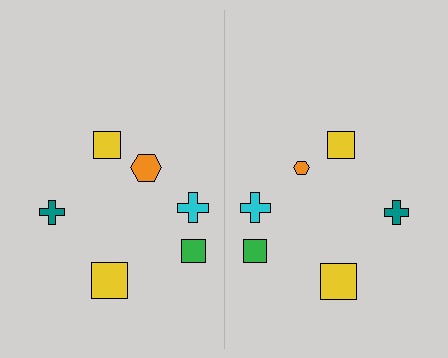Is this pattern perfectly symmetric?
No, the pattern is not perfectly symmetric. The orange hexagon on the right side has a different size than its mirror counterpart.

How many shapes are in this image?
There are 12 shapes in this image.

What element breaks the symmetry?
The orange hexagon on the right side has a different size than its mirror counterpart.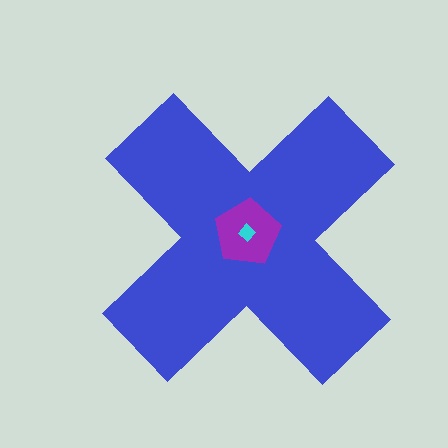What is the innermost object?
The cyan diamond.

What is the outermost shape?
The blue cross.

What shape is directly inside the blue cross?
The purple pentagon.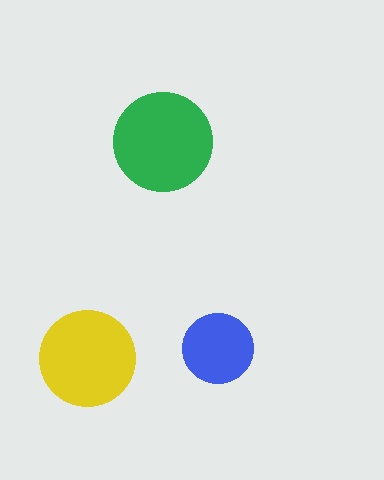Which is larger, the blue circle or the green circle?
The green one.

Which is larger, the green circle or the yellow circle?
The green one.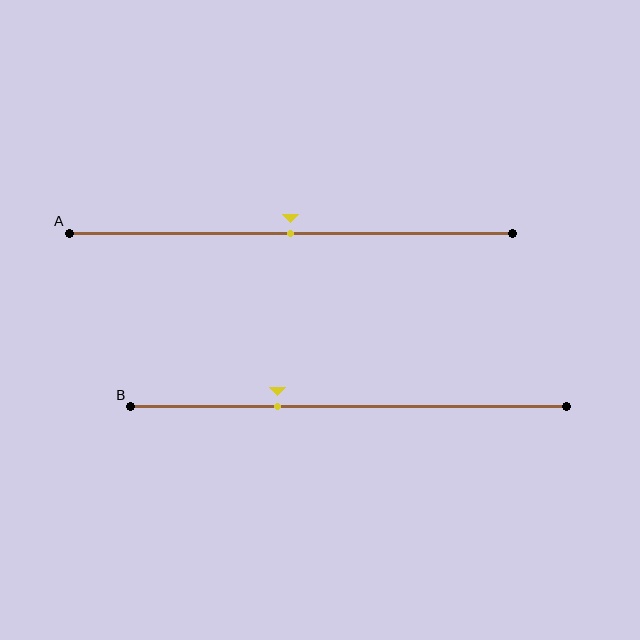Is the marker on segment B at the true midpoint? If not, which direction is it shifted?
No, the marker on segment B is shifted to the left by about 16% of the segment length.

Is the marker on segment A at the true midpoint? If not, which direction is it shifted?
Yes, the marker on segment A is at the true midpoint.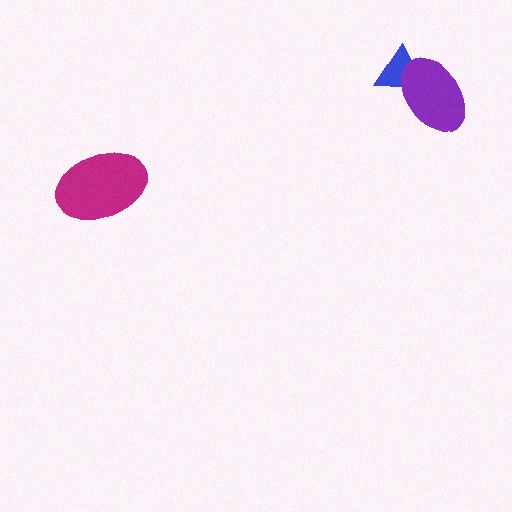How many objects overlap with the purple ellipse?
1 object overlaps with the purple ellipse.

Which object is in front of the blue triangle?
The purple ellipse is in front of the blue triangle.